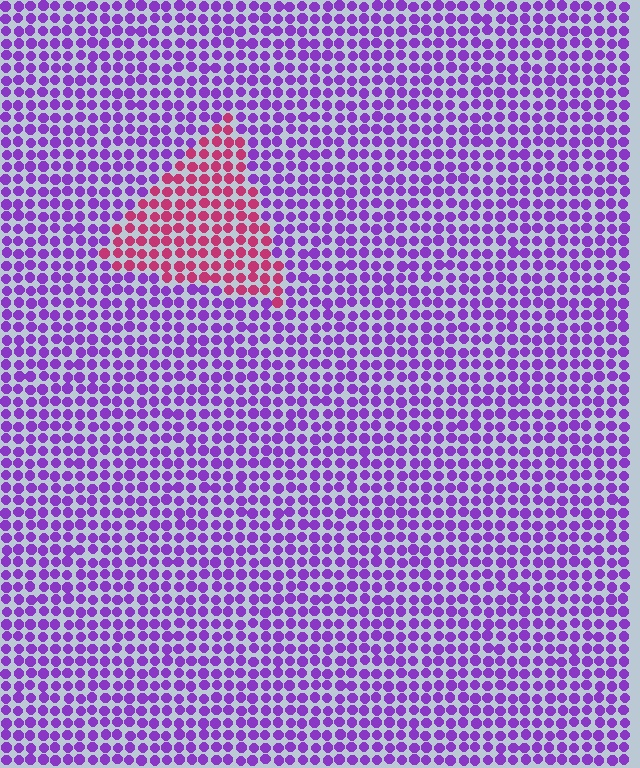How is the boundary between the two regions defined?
The boundary is defined purely by a slight shift in hue (about 59 degrees). Spacing, size, and orientation are identical on both sides.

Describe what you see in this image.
The image is filled with small purple elements in a uniform arrangement. A triangle-shaped region is visible where the elements are tinted to a slightly different hue, forming a subtle color boundary.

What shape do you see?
I see a triangle.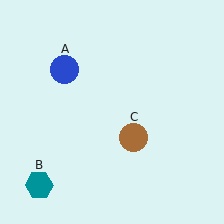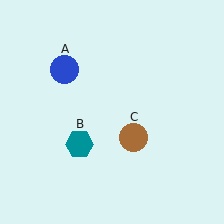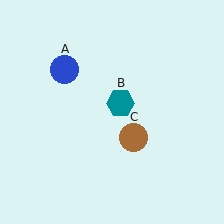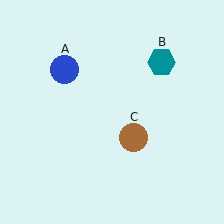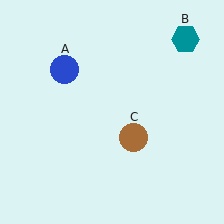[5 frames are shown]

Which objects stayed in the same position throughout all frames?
Blue circle (object A) and brown circle (object C) remained stationary.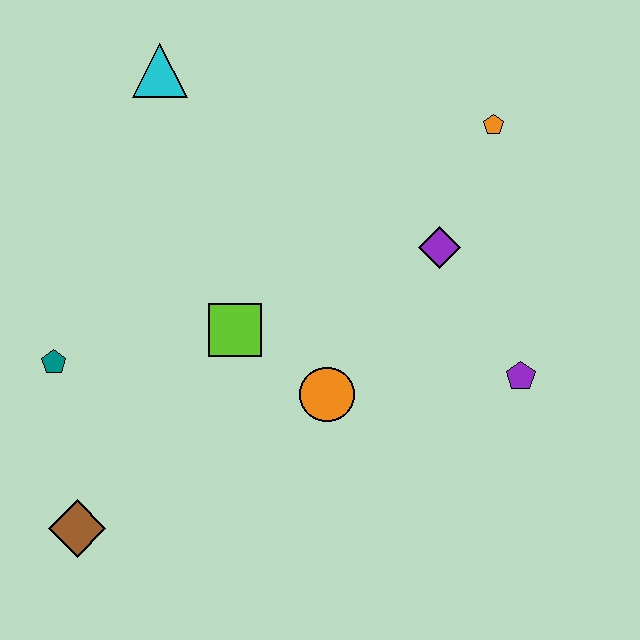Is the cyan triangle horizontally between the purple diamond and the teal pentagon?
Yes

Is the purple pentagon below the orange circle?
No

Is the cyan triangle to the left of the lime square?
Yes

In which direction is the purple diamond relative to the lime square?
The purple diamond is to the right of the lime square.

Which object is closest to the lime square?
The orange circle is closest to the lime square.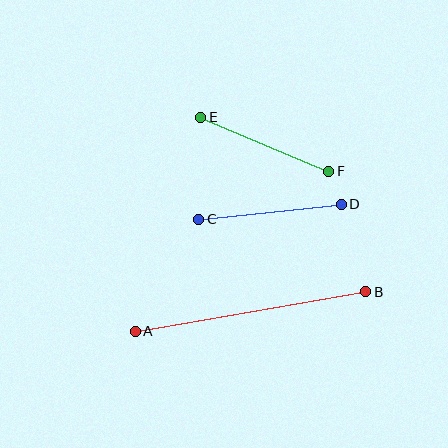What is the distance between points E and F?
The distance is approximately 139 pixels.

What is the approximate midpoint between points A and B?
The midpoint is at approximately (250, 312) pixels.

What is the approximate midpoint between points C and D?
The midpoint is at approximately (270, 212) pixels.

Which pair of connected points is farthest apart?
Points A and B are farthest apart.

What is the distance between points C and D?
The distance is approximately 143 pixels.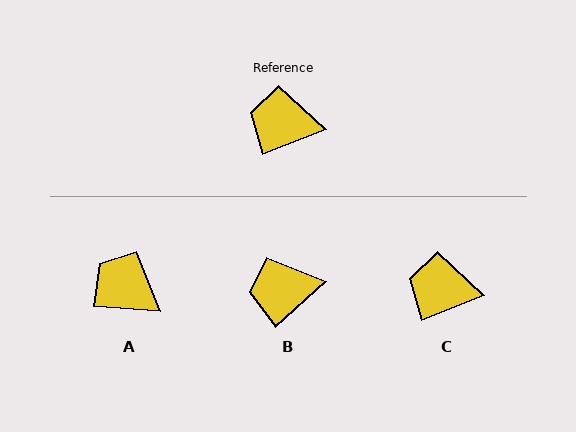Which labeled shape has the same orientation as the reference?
C.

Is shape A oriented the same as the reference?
No, it is off by about 25 degrees.